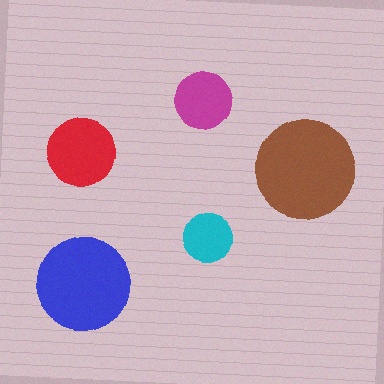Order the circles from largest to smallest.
the brown one, the blue one, the red one, the magenta one, the cyan one.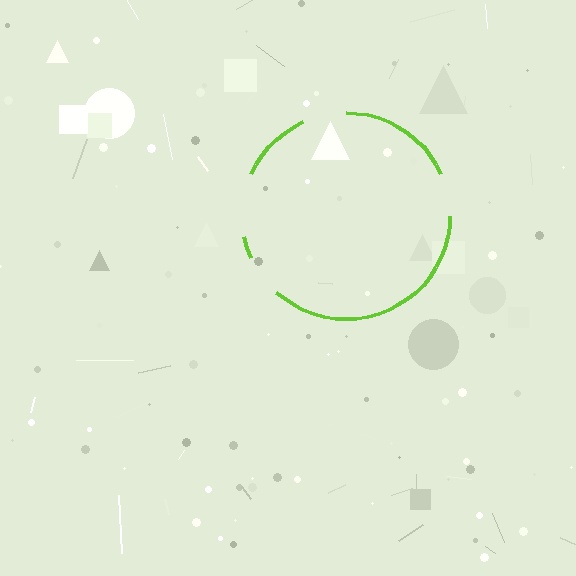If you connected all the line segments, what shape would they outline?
They would outline a circle.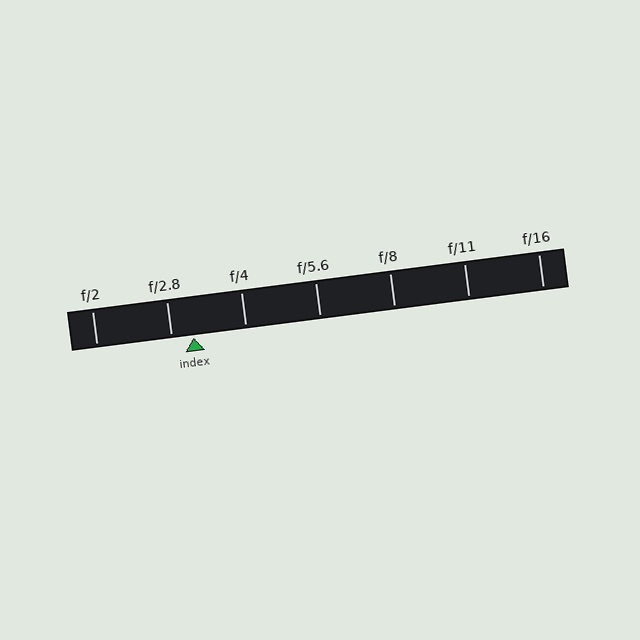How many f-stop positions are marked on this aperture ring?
There are 7 f-stop positions marked.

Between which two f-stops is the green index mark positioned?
The index mark is between f/2.8 and f/4.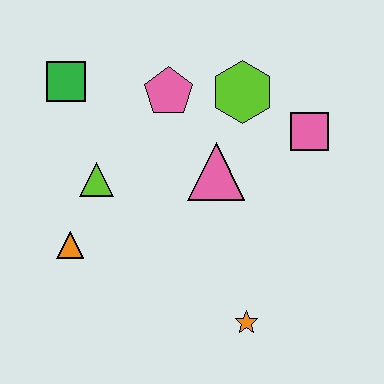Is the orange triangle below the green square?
Yes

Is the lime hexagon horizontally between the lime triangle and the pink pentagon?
No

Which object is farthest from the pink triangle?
The green square is farthest from the pink triangle.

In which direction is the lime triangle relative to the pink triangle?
The lime triangle is to the left of the pink triangle.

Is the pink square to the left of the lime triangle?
No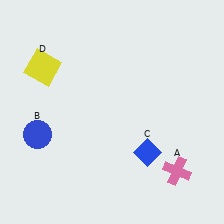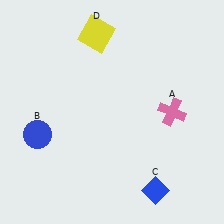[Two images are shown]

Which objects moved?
The objects that moved are: the pink cross (A), the blue diamond (C), the yellow square (D).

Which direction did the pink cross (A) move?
The pink cross (A) moved up.